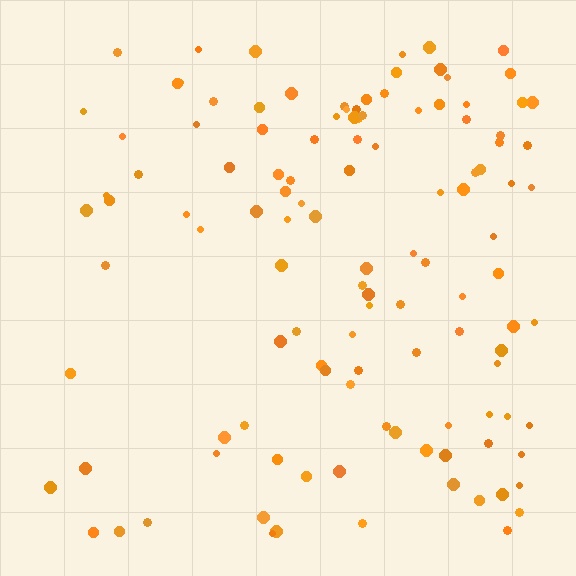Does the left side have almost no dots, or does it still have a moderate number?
Still a moderate number, just noticeably fewer than the right.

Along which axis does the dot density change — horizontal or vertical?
Horizontal.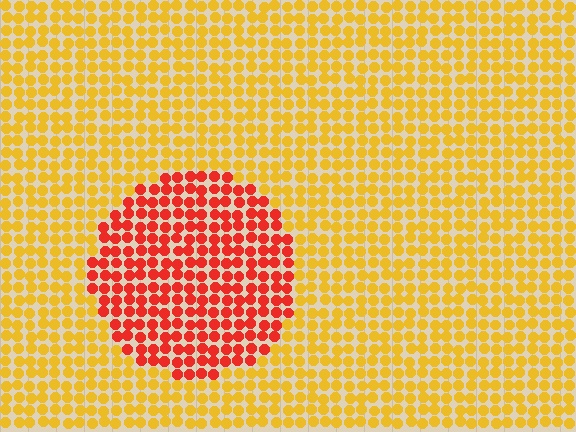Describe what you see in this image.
The image is filled with small yellow elements in a uniform arrangement. A circle-shaped region is visible where the elements are tinted to a slightly different hue, forming a subtle color boundary.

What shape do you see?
I see a circle.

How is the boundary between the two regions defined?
The boundary is defined purely by a slight shift in hue (about 44 degrees). Spacing, size, and orientation are identical on both sides.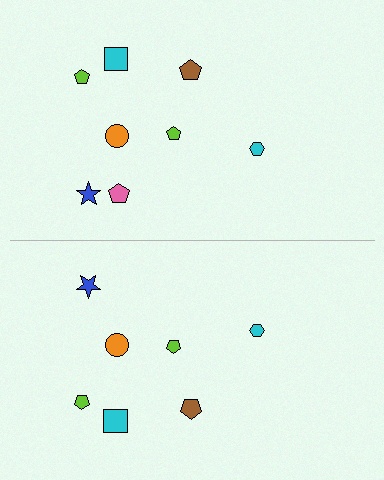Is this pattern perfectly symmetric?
No, the pattern is not perfectly symmetric. A pink pentagon is missing from the bottom side.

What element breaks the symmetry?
A pink pentagon is missing from the bottom side.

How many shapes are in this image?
There are 15 shapes in this image.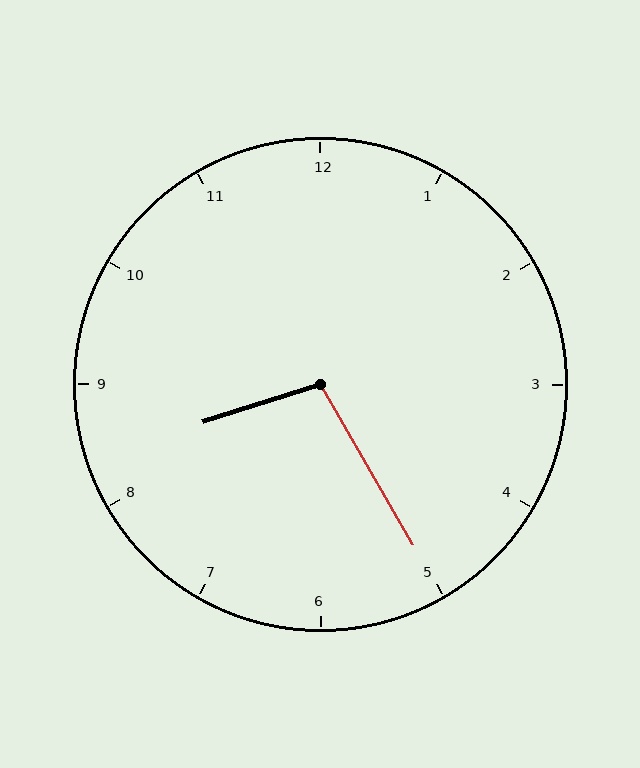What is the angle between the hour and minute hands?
Approximately 102 degrees.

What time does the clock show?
8:25.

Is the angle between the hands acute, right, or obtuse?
It is obtuse.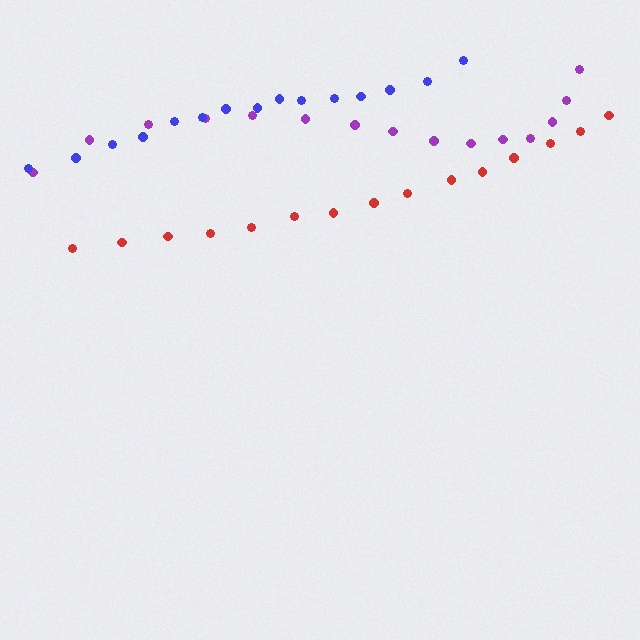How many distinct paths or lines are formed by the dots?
There are 3 distinct paths.